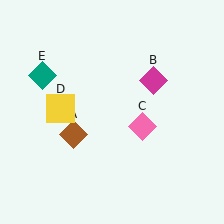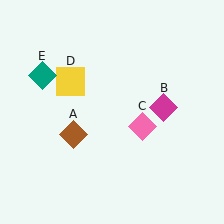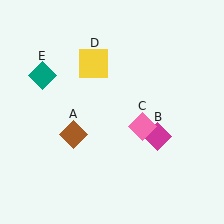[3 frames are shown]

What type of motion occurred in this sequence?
The magenta diamond (object B), yellow square (object D) rotated clockwise around the center of the scene.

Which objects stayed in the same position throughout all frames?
Brown diamond (object A) and pink diamond (object C) and teal diamond (object E) remained stationary.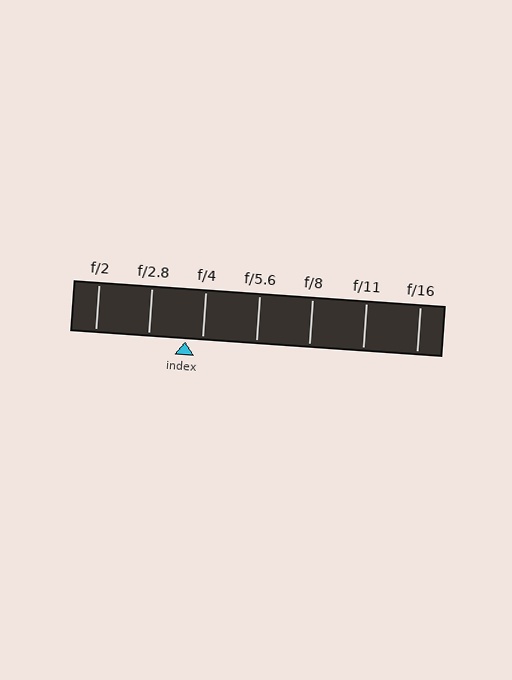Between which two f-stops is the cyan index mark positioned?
The index mark is between f/2.8 and f/4.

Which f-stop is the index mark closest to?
The index mark is closest to f/4.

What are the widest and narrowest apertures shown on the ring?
The widest aperture shown is f/2 and the narrowest is f/16.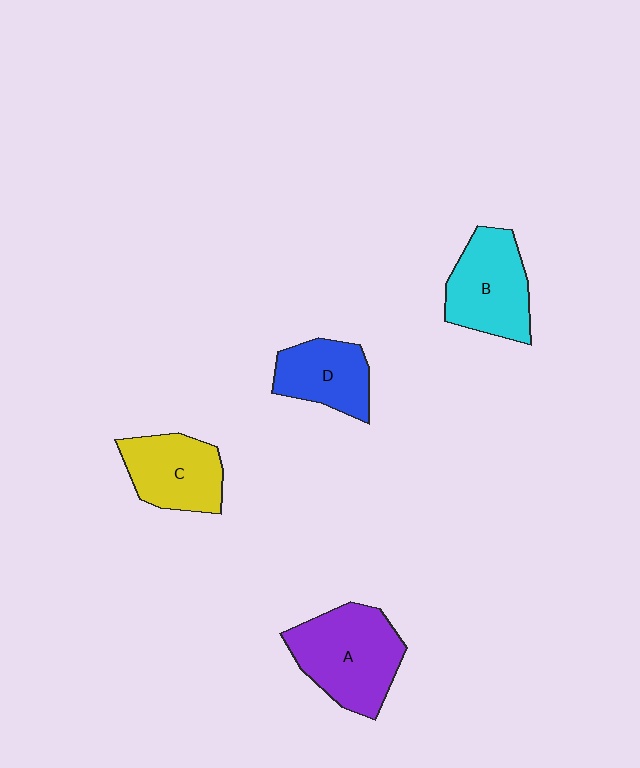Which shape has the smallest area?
Shape D (blue).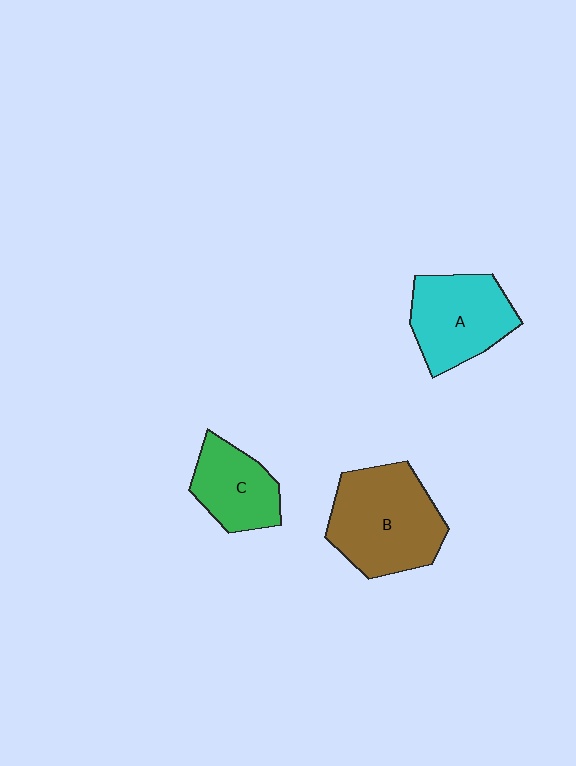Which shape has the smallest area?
Shape C (green).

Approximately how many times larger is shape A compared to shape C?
Approximately 1.3 times.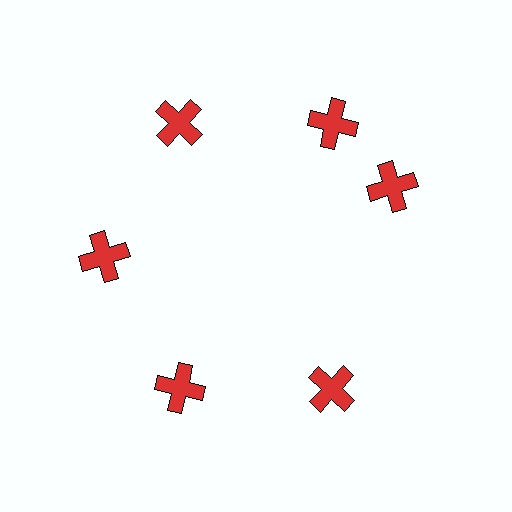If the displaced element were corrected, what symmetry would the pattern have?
It would have 6-fold rotational symmetry — the pattern would map onto itself every 60 degrees.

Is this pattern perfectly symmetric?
No. The 6 red crosses are arranged in a ring, but one element near the 3 o'clock position is rotated out of alignment along the ring, breaking the 6-fold rotational symmetry.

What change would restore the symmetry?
The symmetry would be restored by rotating it back into even spacing with its neighbors so that all 6 crosses sit at equal angles and equal distance from the center.